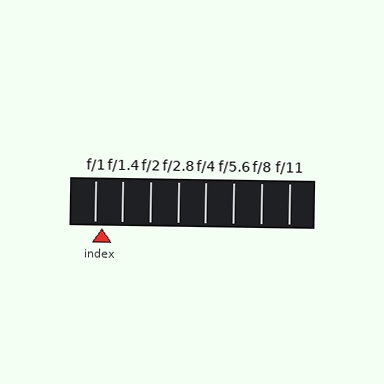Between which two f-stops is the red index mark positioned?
The index mark is between f/1 and f/1.4.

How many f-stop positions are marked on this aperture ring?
There are 8 f-stop positions marked.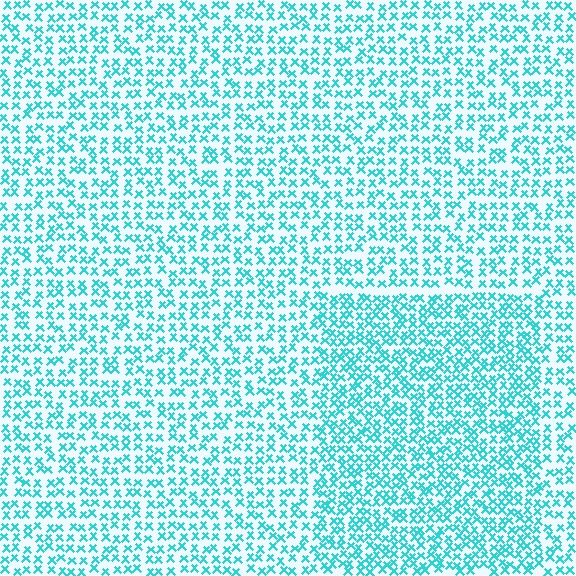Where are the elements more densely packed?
The elements are more densely packed inside the rectangle boundary.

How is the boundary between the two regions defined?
The boundary is defined by a change in element density (approximately 1.6x ratio). All elements are the same color, size, and shape.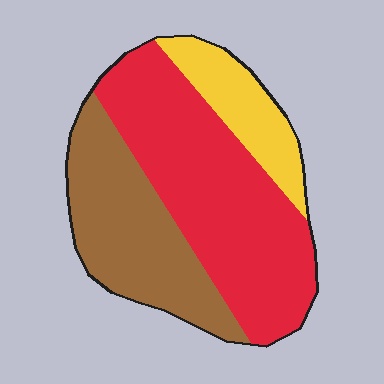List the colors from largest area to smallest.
From largest to smallest: red, brown, yellow.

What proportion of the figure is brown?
Brown covers roughly 35% of the figure.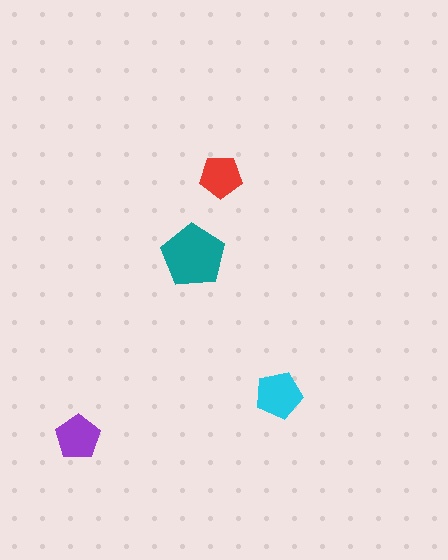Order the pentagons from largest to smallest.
the teal one, the cyan one, the purple one, the red one.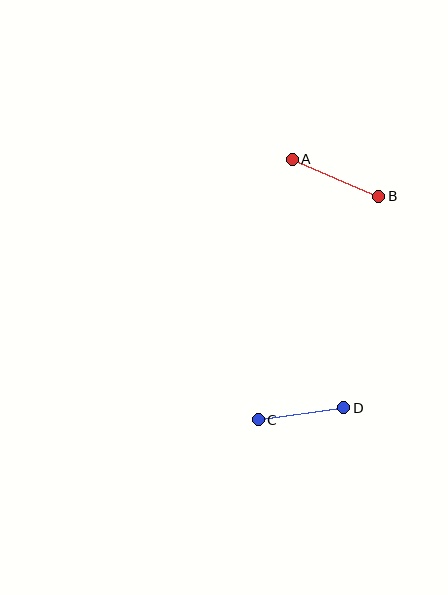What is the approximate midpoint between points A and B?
The midpoint is at approximately (336, 178) pixels.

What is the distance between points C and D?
The distance is approximately 86 pixels.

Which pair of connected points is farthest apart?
Points A and B are farthest apart.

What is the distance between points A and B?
The distance is approximately 94 pixels.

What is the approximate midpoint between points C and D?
The midpoint is at approximately (301, 414) pixels.